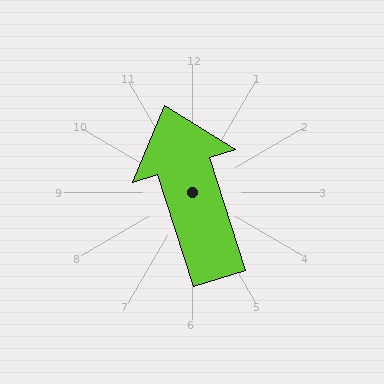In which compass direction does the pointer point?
North.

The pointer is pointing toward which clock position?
Roughly 11 o'clock.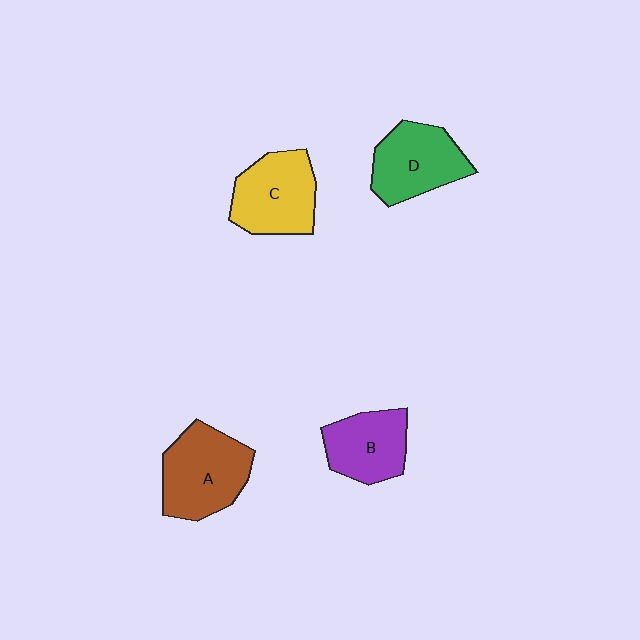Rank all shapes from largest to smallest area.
From largest to smallest: A (brown), C (yellow), D (green), B (purple).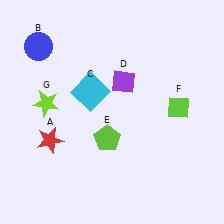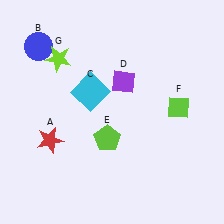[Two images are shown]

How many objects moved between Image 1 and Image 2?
1 object moved between the two images.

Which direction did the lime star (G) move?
The lime star (G) moved up.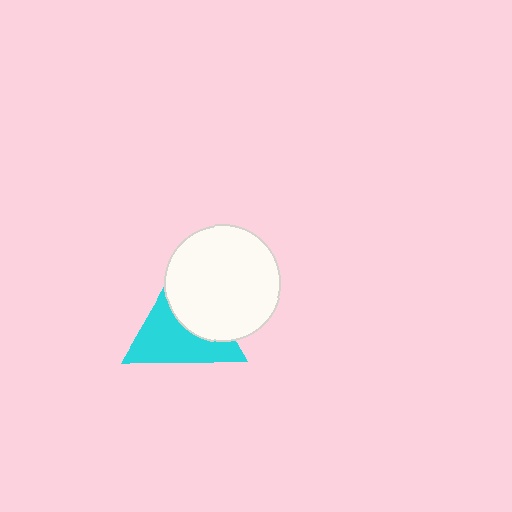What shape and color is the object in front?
The object in front is a white circle.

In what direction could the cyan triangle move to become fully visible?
The cyan triangle could move toward the lower-left. That would shift it out from behind the white circle entirely.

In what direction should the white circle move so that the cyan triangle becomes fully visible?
The white circle should move toward the upper-right. That is the shortest direction to clear the overlap and leave the cyan triangle fully visible.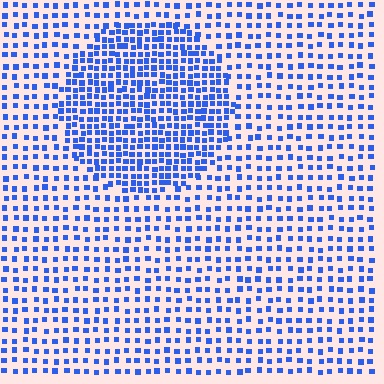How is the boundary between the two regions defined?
The boundary is defined by a change in element density (approximately 2.0x ratio). All elements are the same color, size, and shape.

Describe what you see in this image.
The image contains small blue elements arranged at two different densities. A circle-shaped region is visible where the elements are more densely packed than the surrounding area.